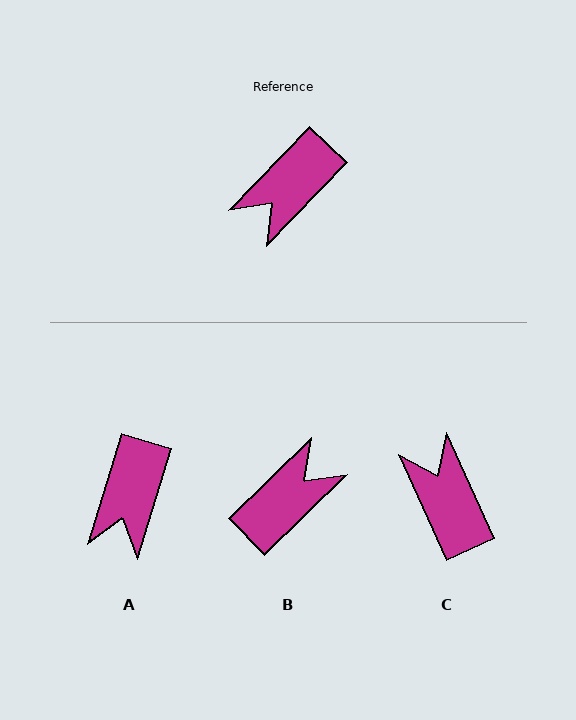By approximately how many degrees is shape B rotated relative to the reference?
Approximately 178 degrees counter-clockwise.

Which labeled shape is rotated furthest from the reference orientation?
B, about 178 degrees away.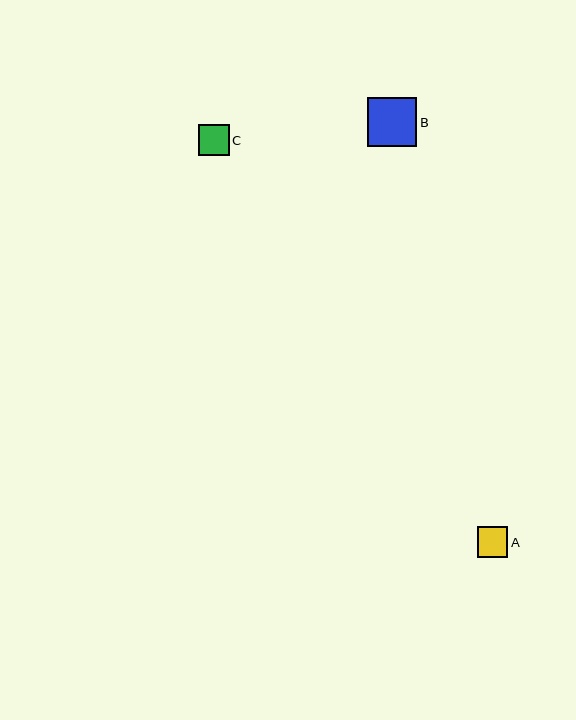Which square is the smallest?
Square A is the smallest with a size of approximately 30 pixels.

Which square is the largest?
Square B is the largest with a size of approximately 49 pixels.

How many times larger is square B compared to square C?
Square B is approximately 1.6 times the size of square C.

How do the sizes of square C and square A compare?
Square C and square A are approximately the same size.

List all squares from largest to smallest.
From largest to smallest: B, C, A.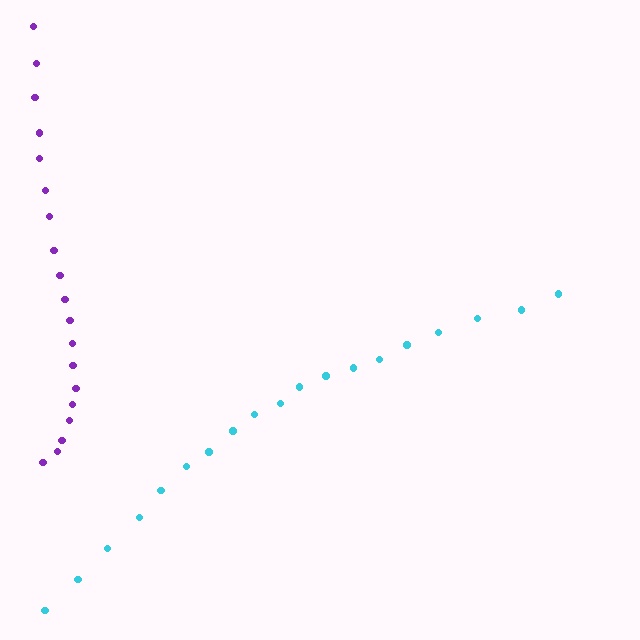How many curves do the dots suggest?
There are 2 distinct paths.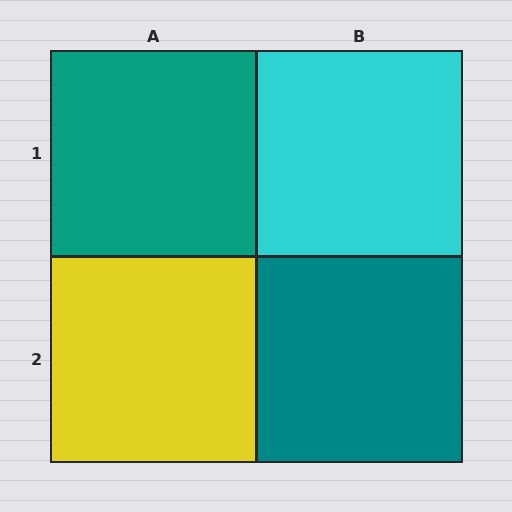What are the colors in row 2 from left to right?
Yellow, teal.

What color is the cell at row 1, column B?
Cyan.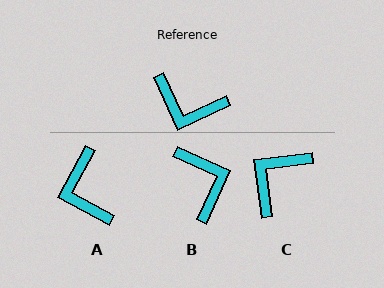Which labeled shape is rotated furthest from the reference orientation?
B, about 131 degrees away.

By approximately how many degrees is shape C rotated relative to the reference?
Approximately 108 degrees clockwise.